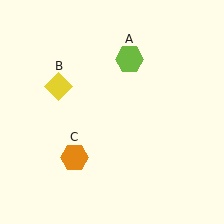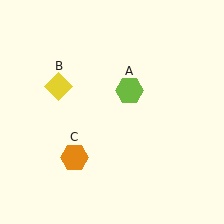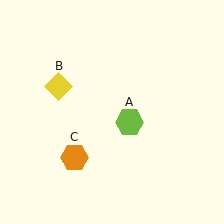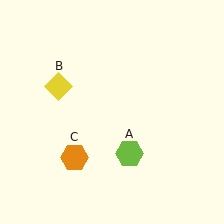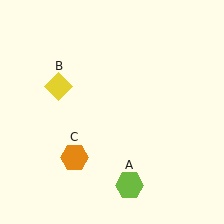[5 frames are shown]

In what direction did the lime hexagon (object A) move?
The lime hexagon (object A) moved down.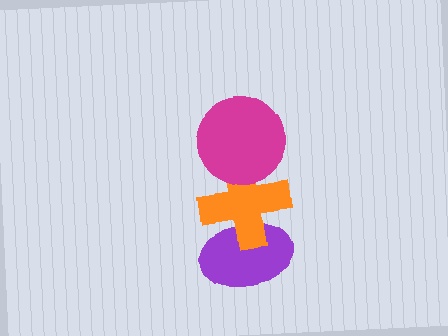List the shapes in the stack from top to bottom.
From top to bottom: the magenta circle, the orange cross, the purple ellipse.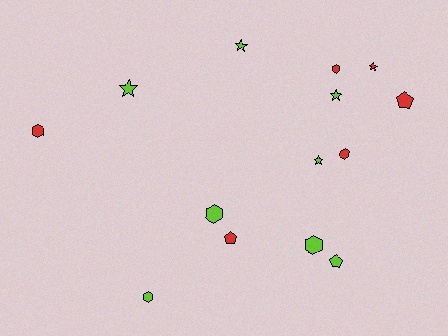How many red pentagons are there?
There are 2 red pentagons.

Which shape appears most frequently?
Hexagon, with 6 objects.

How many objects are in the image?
There are 14 objects.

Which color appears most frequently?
Lime, with 8 objects.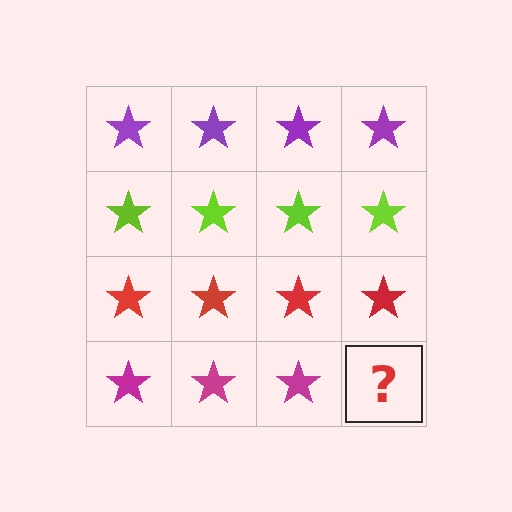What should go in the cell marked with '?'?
The missing cell should contain a magenta star.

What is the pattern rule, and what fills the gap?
The rule is that each row has a consistent color. The gap should be filled with a magenta star.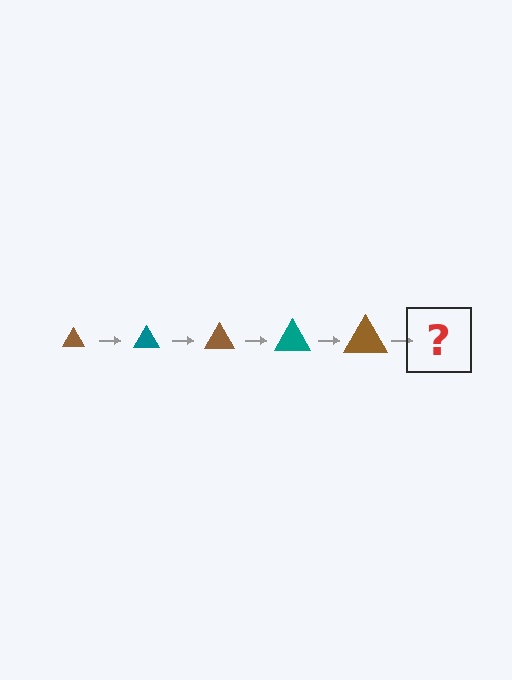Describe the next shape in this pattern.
It should be a teal triangle, larger than the previous one.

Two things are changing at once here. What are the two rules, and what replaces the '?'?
The two rules are that the triangle grows larger each step and the color cycles through brown and teal. The '?' should be a teal triangle, larger than the previous one.